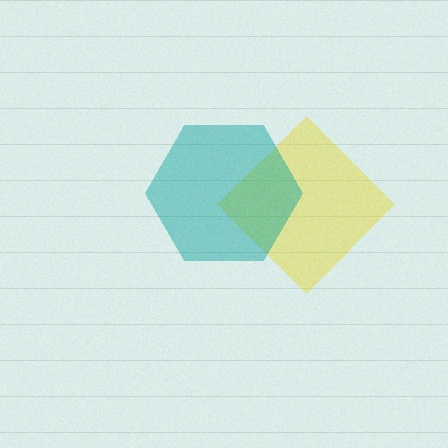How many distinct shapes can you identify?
There are 2 distinct shapes: a yellow diamond, a teal hexagon.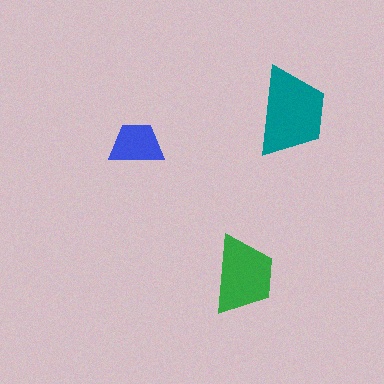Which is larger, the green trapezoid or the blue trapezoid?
The green one.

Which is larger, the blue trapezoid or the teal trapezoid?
The teal one.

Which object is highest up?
The teal trapezoid is topmost.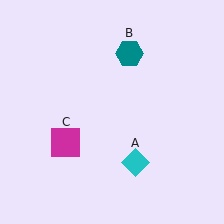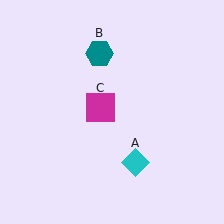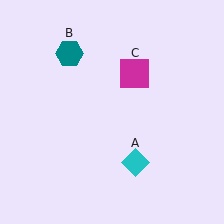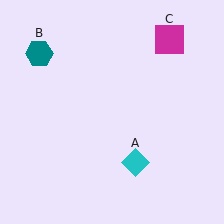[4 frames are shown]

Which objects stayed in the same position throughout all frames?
Cyan diamond (object A) remained stationary.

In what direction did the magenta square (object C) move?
The magenta square (object C) moved up and to the right.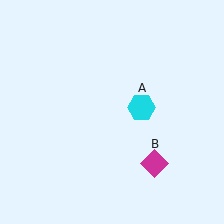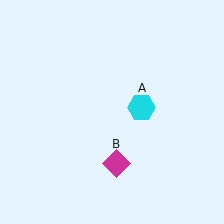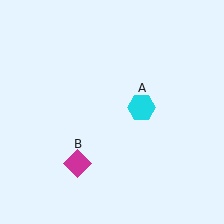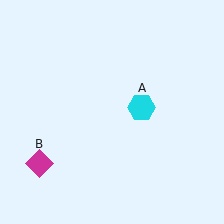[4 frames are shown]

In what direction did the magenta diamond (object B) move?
The magenta diamond (object B) moved left.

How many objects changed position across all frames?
1 object changed position: magenta diamond (object B).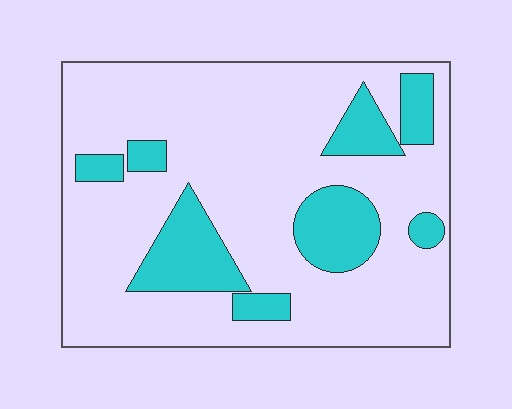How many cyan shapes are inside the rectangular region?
8.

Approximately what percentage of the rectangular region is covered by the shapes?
Approximately 20%.